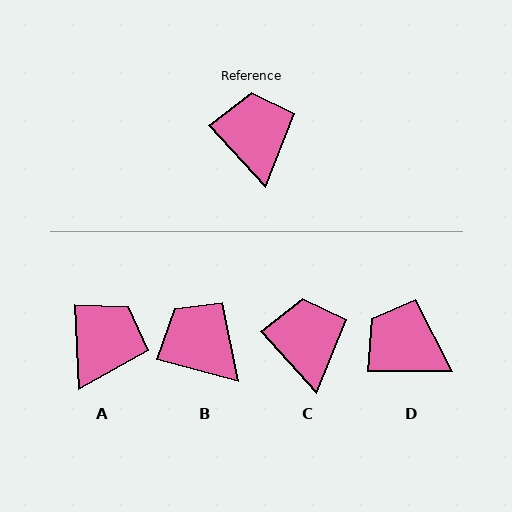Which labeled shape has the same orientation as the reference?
C.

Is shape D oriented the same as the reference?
No, it is off by about 48 degrees.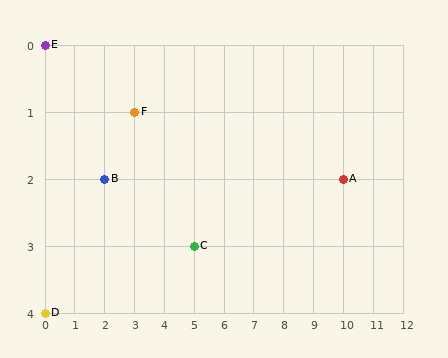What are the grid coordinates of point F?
Point F is at grid coordinates (3, 1).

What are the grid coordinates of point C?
Point C is at grid coordinates (5, 3).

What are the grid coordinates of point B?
Point B is at grid coordinates (2, 2).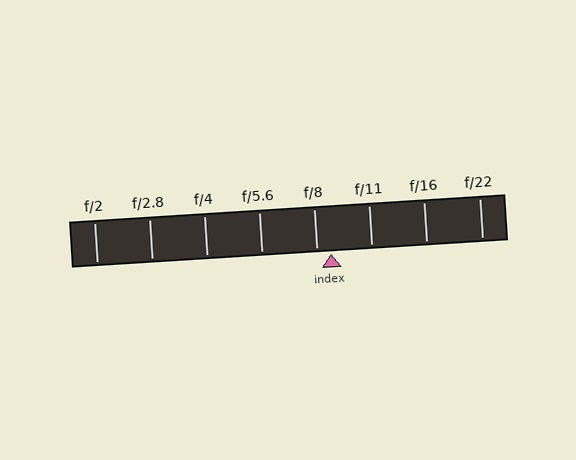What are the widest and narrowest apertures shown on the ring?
The widest aperture shown is f/2 and the narrowest is f/22.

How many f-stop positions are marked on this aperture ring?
There are 8 f-stop positions marked.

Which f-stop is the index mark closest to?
The index mark is closest to f/8.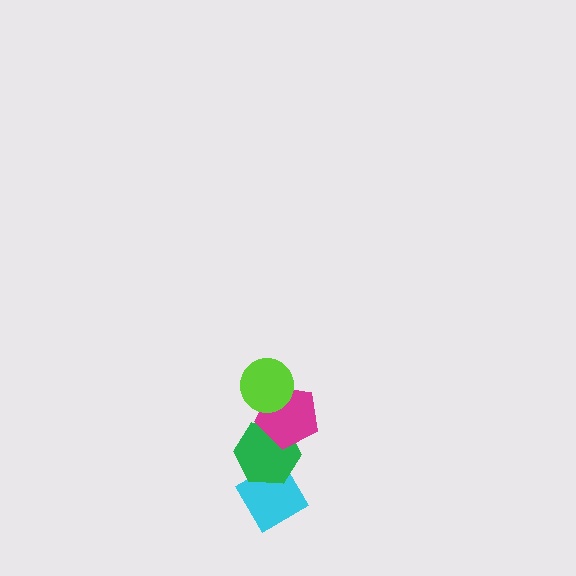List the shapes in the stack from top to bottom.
From top to bottom: the lime circle, the magenta pentagon, the green hexagon, the cyan diamond.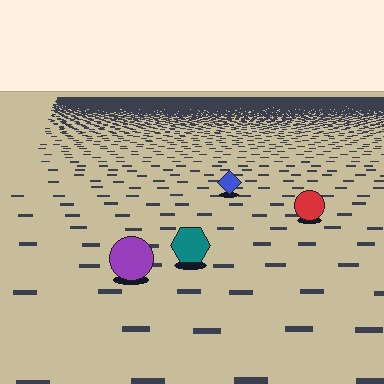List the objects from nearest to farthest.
From nearest to farthest: the purple circle, the teal hexagon, the red circle, the blue diamond.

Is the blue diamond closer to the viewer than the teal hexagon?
No. The teal hexagon is closer — you can tell from the texture gradient: the ground texture is coarser near it.